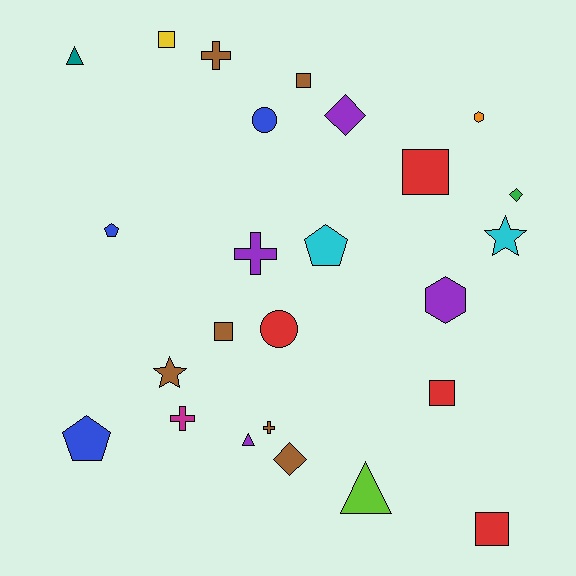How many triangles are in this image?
There are 3 triangles.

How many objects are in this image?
There are 25 objects.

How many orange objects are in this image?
There is 1 orange object.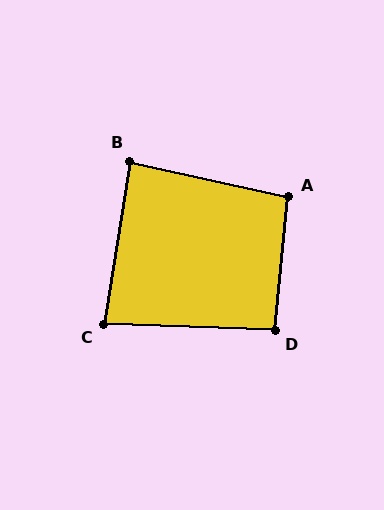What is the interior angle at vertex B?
Approximately 86 degrees (approximately right).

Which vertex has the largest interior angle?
A, at approximately 97 degrees.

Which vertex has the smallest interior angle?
C, at approximately 83 degrees.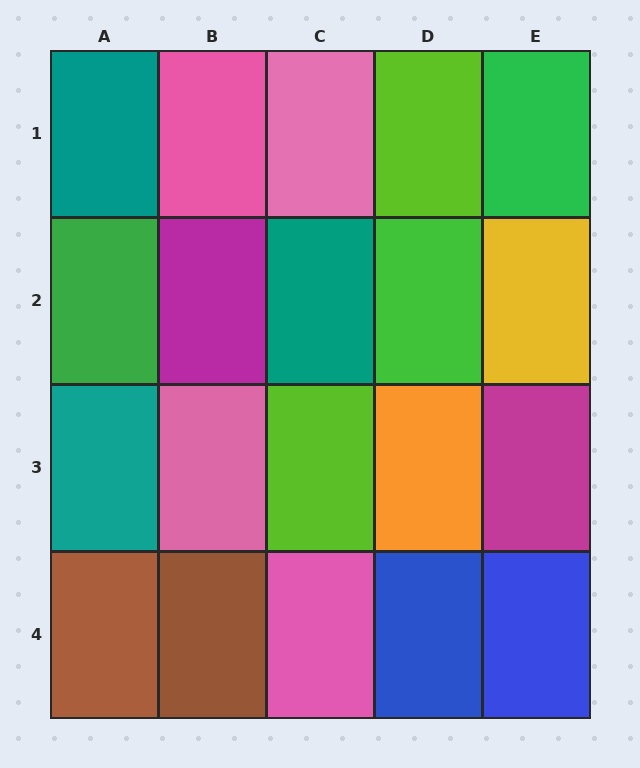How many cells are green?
3 cells are green.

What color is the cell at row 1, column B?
Pink.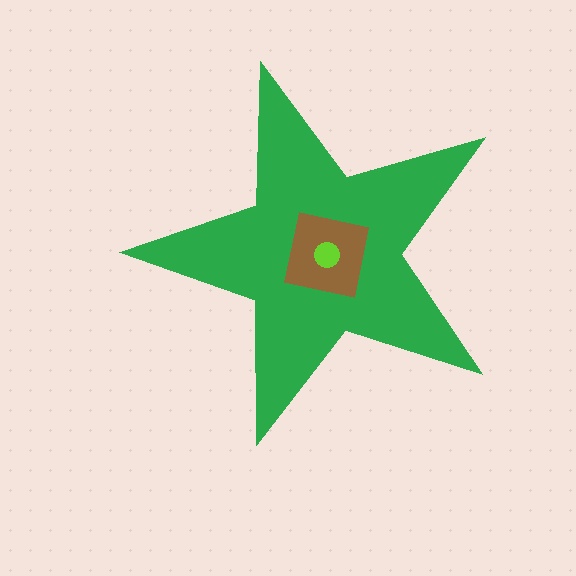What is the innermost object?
The lime circle.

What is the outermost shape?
The green star.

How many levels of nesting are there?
3.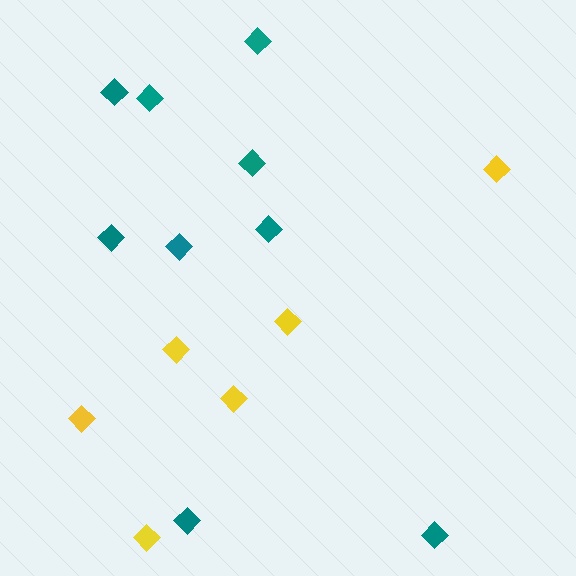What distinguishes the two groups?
There are 2 groups: one group of teal diamonds (9) and one group of yellow diamonds (6).